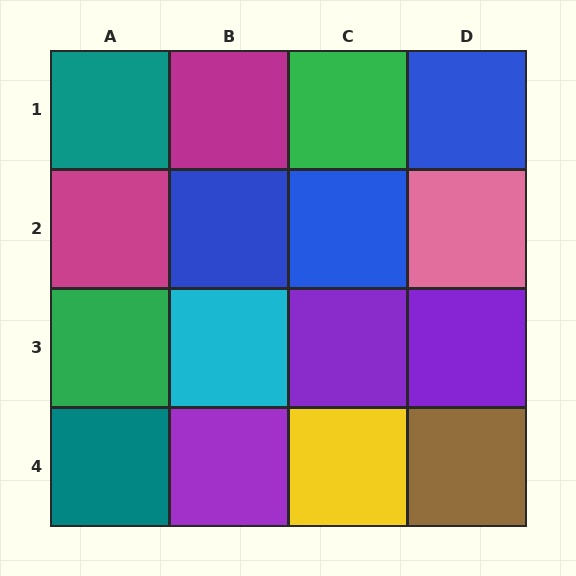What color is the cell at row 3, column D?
Purple.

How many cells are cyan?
1 cell is cyan.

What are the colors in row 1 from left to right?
Teal, magenta, green, blue.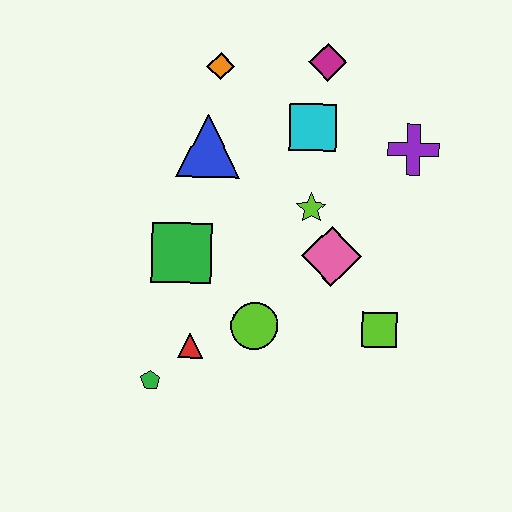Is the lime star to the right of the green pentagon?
Yes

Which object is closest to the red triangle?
The green pentagon is closest to the red triangle.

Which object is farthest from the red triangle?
The magenta diamond is farthest from the red triangle.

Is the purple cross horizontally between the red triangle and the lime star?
No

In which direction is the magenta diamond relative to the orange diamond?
The magenta diamond is to the right of the orange diamond.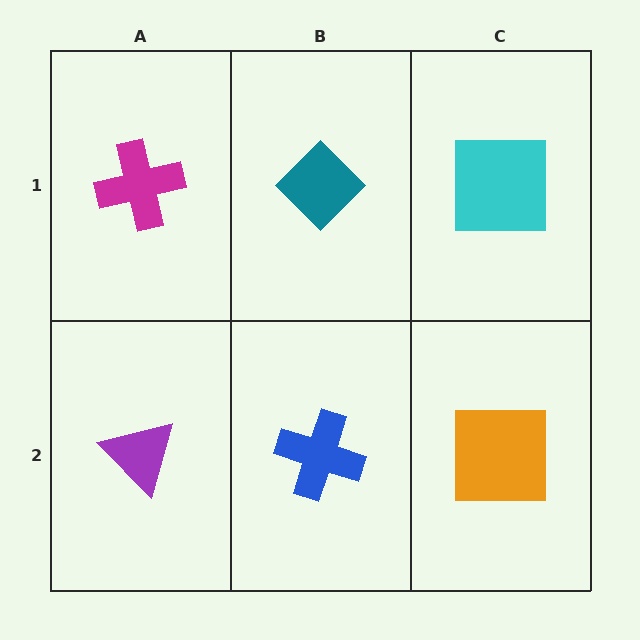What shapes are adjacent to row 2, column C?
A cyan square (row 1, column C), a blue cross (row 2, column B).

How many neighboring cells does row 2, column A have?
2.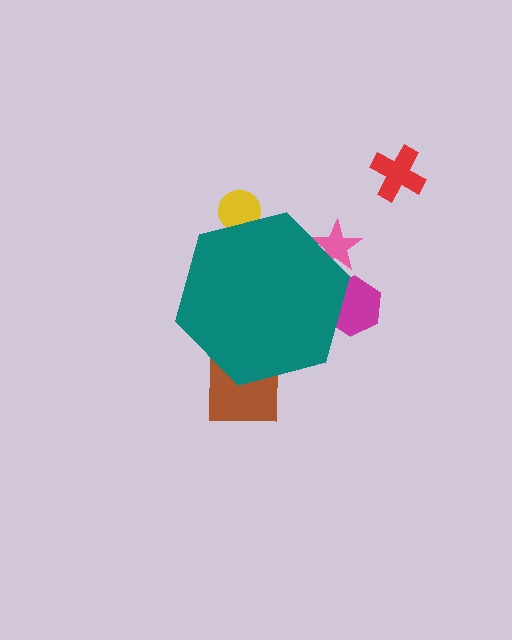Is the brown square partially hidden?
Yes, the brown square is partially hidden behind the teal hexagon.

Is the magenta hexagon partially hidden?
Yes, the magenta hexagon is partially hidden behind the teal hexagon.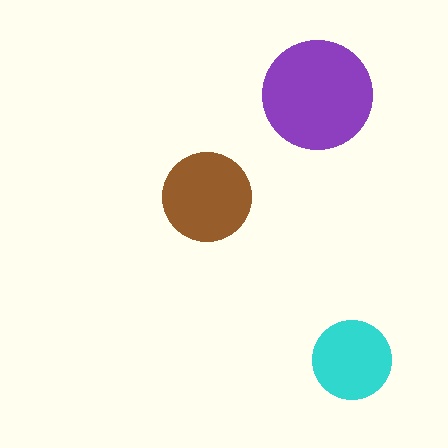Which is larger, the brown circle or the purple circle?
The purple one.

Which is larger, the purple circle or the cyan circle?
The purple one.